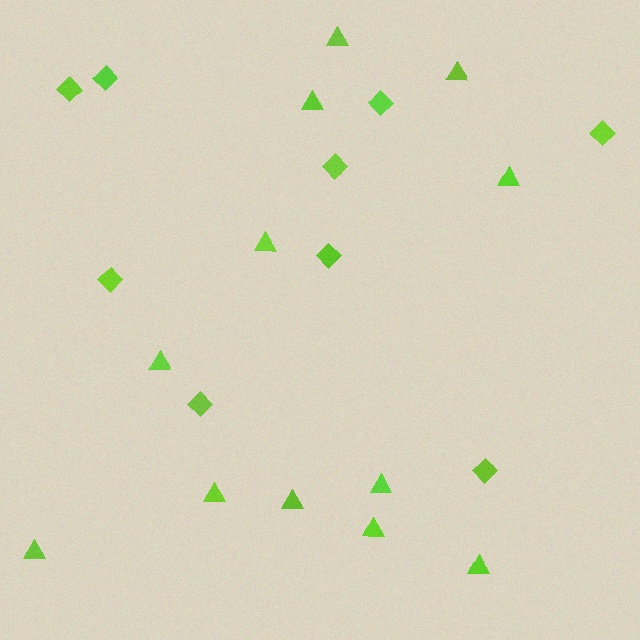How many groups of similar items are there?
There are 2 groups: one group of diamonds (9) and one group of triangles (12).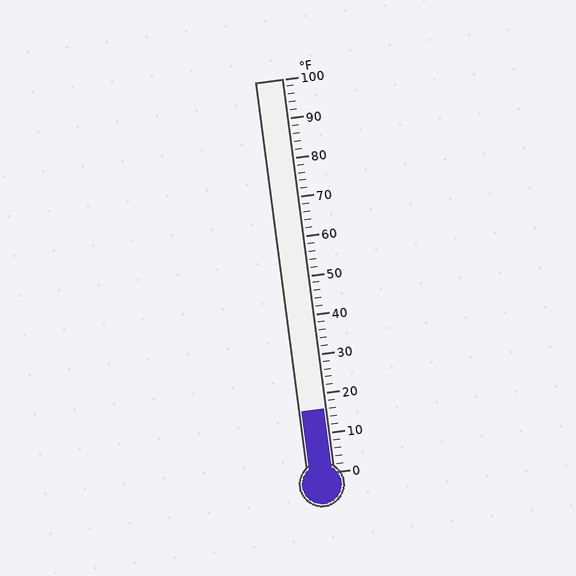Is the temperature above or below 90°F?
The temperature is below 90°F.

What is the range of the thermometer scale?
The thermometer scale ranges from 0°F to 100°F.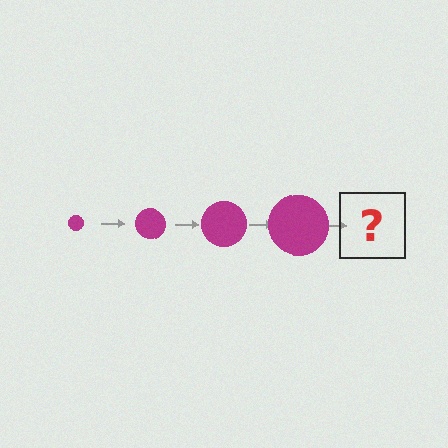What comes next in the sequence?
The next element should be a magenta circle, larger than the previous one.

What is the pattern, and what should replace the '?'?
The pattern is that the circle gets progressively larger each step. The '?' should be a magenta circle, larger than the previous one.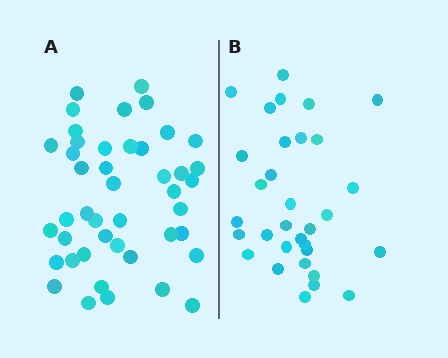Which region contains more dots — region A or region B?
Region A (the left region) has more dots.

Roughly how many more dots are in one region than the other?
Region A has roughly 12 or so more dots than region B.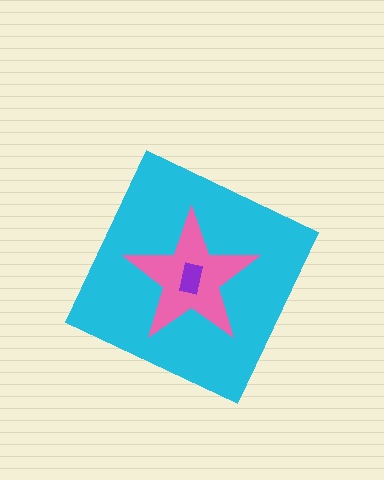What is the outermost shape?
The cyan diamond.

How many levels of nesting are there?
3.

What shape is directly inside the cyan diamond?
The pink star.